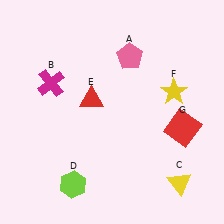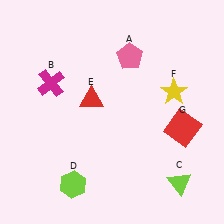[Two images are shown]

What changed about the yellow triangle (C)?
In Image 1, C is yellow. In Image 2, it changed to lime.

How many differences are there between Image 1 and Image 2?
There is 1 difference between the two images.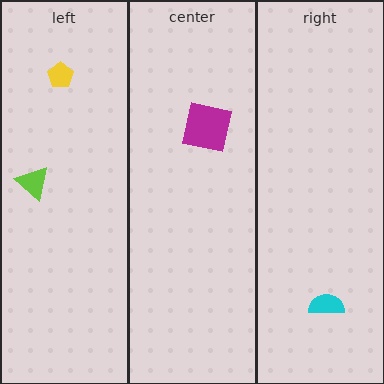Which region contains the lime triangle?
The left region.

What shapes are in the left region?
The yellow pentagon, the lime triangle.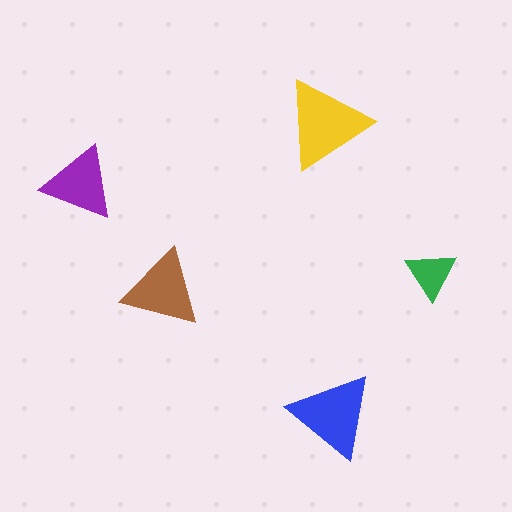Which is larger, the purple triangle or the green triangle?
The purple one.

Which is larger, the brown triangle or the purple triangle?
The brown one.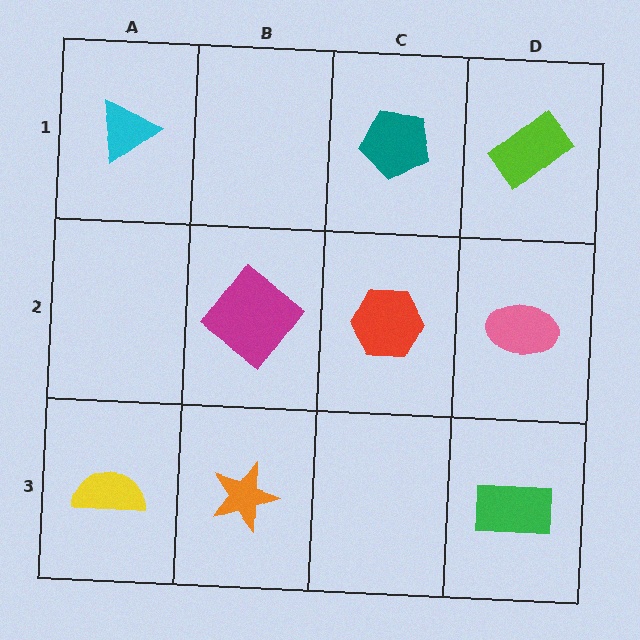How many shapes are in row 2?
3 shapes.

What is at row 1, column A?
A cyan triangle.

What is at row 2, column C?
A red hexagon.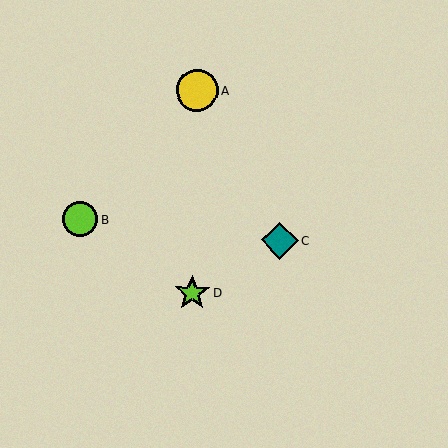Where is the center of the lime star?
The center of the lime star is at (192, 293).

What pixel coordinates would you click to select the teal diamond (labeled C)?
Click at (280, 240) to select the teal diamond C.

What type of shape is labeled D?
Shape D is a lime star.